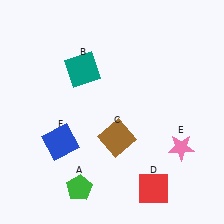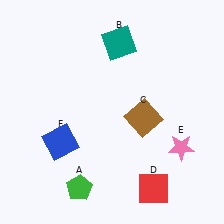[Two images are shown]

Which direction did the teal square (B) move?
The teal square (B) moved right.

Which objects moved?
The objects that moved are: the teal square (B), the brown square (C).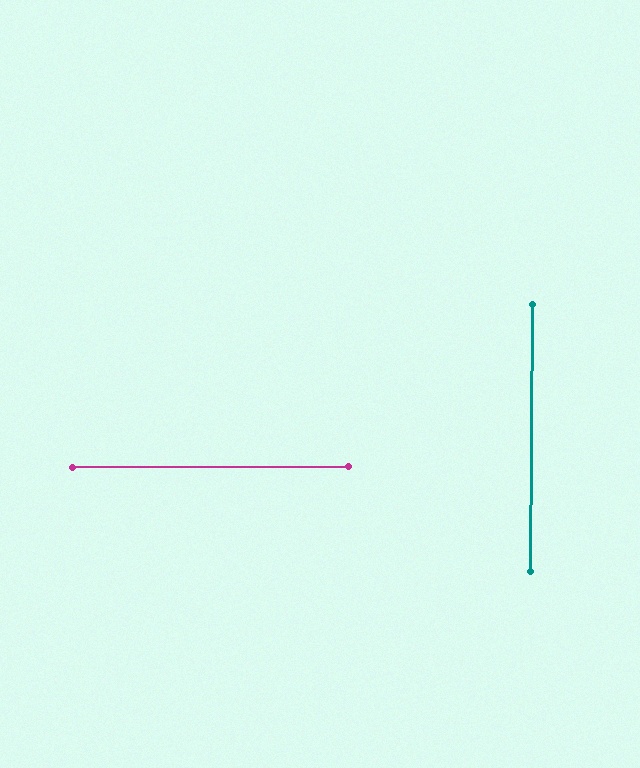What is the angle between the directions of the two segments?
Approximately 90 degrees.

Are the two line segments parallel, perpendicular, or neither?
Perpendicular — they meet at approximately 90°.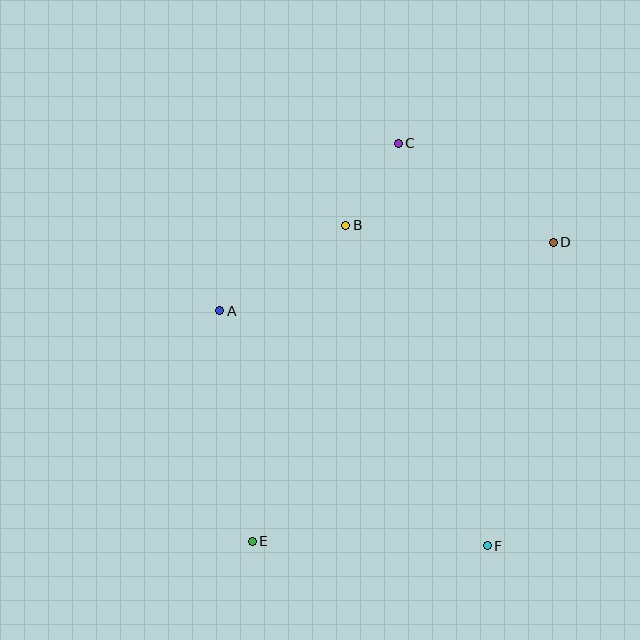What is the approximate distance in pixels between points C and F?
The distance between C and F is approximately 412 pixels.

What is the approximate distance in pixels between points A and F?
The distance between A and F is approximately 356 pixels.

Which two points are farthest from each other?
Points D and E are farthest from each other.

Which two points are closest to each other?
Points B and C are closest to each other.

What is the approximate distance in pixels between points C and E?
The distance between C and E is approximately 424 pixels.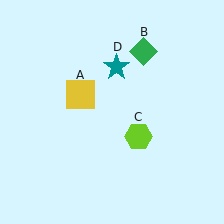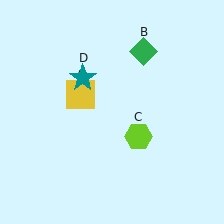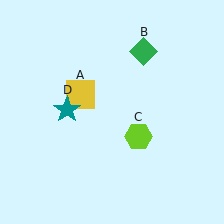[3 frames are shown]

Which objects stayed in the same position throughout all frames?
Yellow square (object A) and green diamond (object B) and lime hexagon (object C) remained stationary.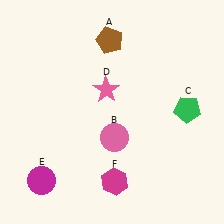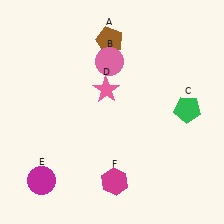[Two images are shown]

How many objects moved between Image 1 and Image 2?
1 object moved between the two images.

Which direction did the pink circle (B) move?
The pink circle (B) moved up.